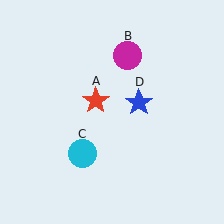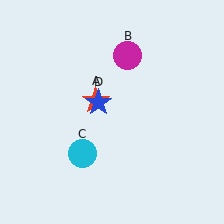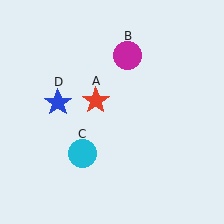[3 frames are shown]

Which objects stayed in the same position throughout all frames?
Red star (object A) and magenta circle (object B) and cyan circle (object C) remained stationary.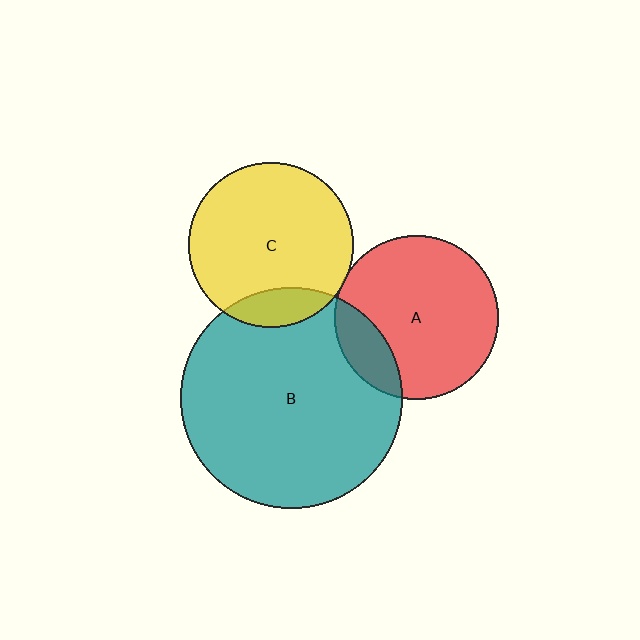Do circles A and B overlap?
Yes.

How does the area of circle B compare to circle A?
Approximately 1.8 times.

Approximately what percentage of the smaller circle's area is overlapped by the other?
Approximately 15%.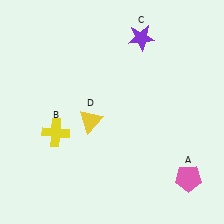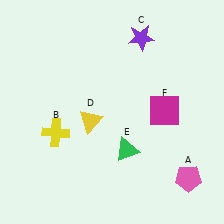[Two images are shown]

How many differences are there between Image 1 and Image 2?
There are 2 differences between the two images.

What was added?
A green triangle (E), a magenta square (F) were added in Image 2.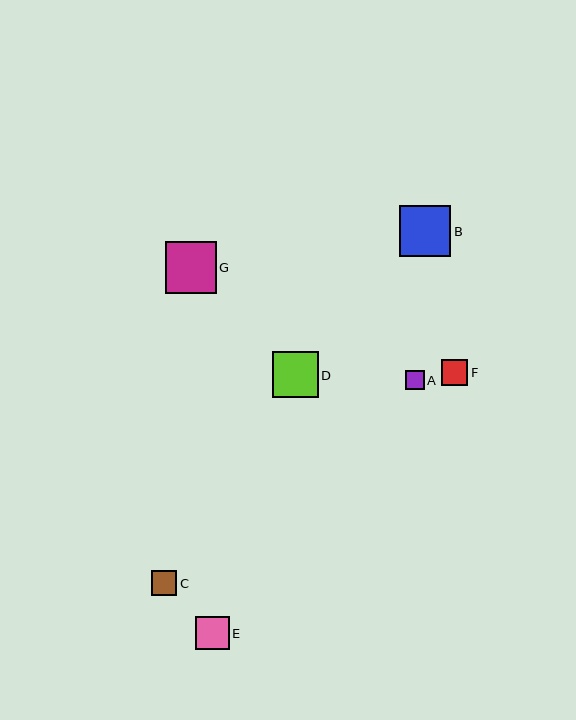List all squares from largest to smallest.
From largest to smallest: B, G, D, E, F, C, A.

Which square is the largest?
Square B is the largest with a size of approximately 51 pixels.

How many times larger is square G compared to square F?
Square G is approximately 1.9 times the size of square F.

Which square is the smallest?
Square A is the smallest with a size of approximately 18 pixels.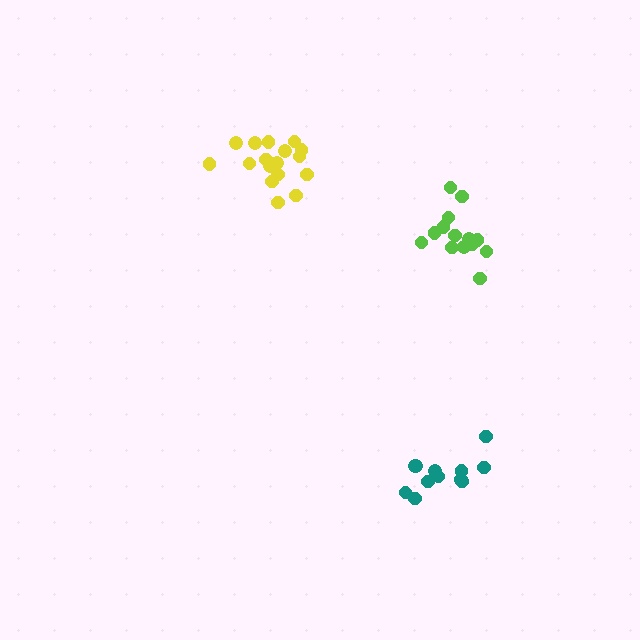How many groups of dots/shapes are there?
There are 3 groups.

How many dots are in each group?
Group 1: 17 dots, Group 2: 12 dots, Group 3: 15 dots (44 total).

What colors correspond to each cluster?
The clusters are colored: yellow, teal, lime.